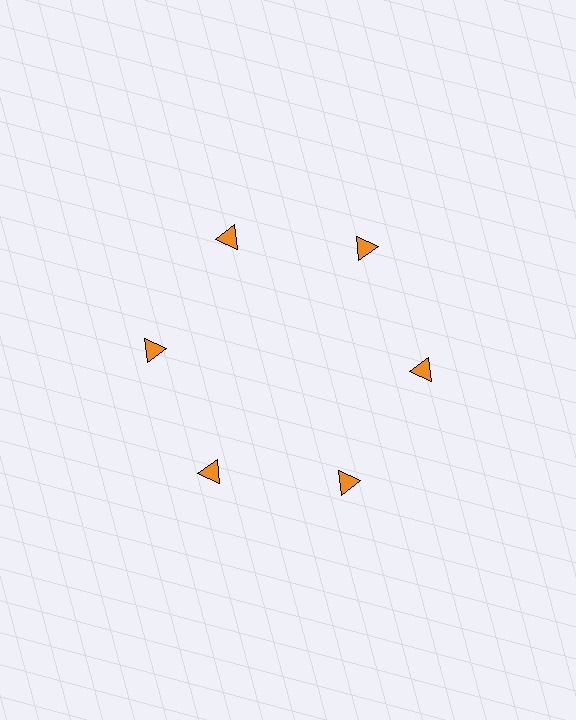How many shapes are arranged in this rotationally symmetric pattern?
There are 6 shapes, arranged in 6 groups of 1.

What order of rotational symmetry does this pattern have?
This pattern has 6-fold rotational symmetry.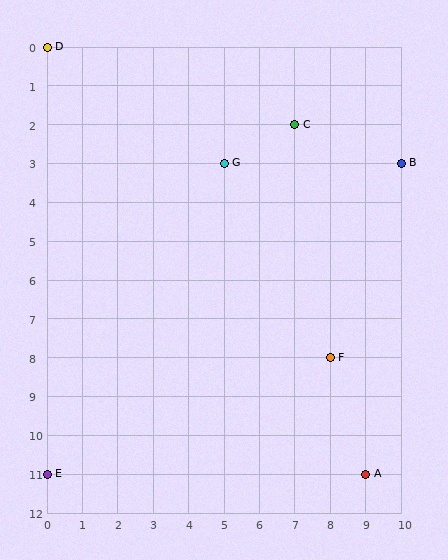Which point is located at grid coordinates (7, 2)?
Point C is at (7, 2).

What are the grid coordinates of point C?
Point C is at grid coordinates (7, 2).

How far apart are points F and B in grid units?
Points F and B are 2 columns and 5 rows apart (about 5.4 grid units diagonally).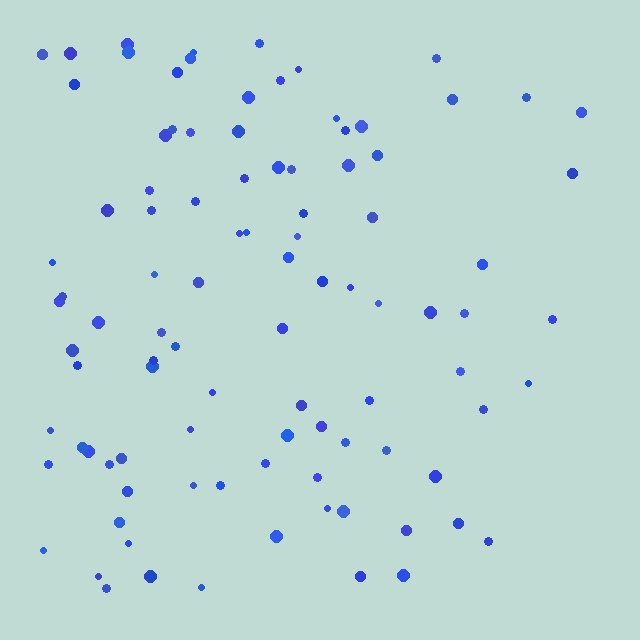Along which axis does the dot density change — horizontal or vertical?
Horizontal.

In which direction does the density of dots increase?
From right to left, with the left side densest.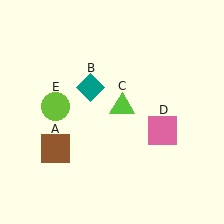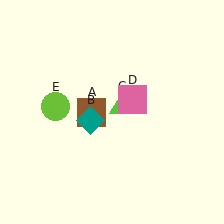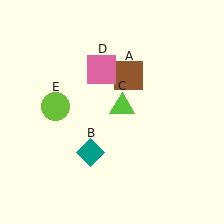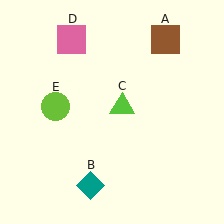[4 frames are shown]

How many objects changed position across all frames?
3 objects changed position: brown square (object A), teal diamond (object B), pink square (object D).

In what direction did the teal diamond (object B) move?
The teal diamond (object B) moved down.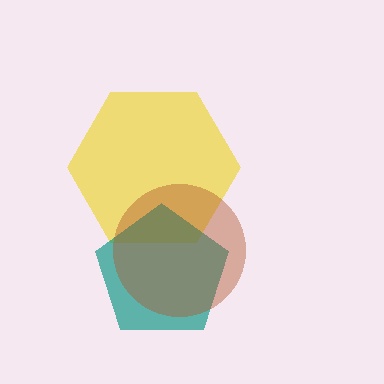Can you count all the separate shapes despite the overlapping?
Yes, there are 3 separate shapes.